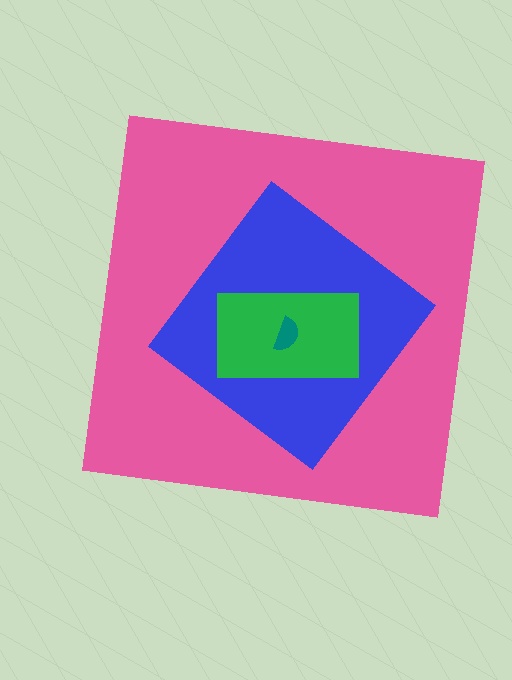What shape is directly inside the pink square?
The blue diamond.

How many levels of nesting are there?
4.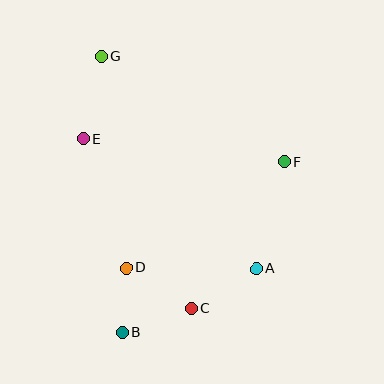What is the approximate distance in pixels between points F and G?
The distance between F and G is approximately 211 pixels.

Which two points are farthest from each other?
Points B and G are farthest from each other.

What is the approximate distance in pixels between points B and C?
The distance between B and C is approximately 73 pixels.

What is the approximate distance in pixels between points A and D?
The distance between A and D is approximately 130 pixels.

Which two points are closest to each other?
Points B and D are closest to each other.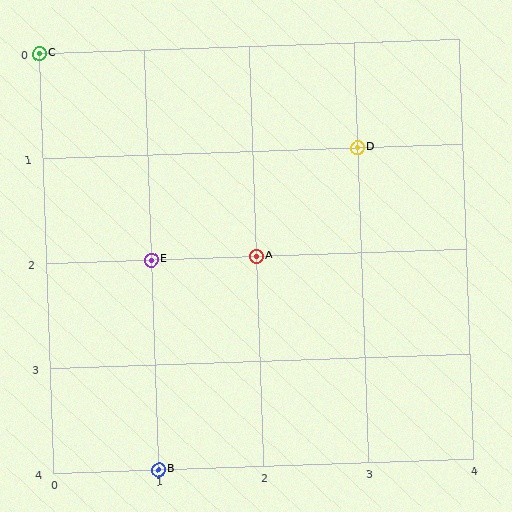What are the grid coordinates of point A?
Point A is at grid coordinates (2, 2).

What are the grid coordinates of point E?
Point E is at grid coordinates (1, 2).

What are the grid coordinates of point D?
Point D is at grid coordinates (3, 1).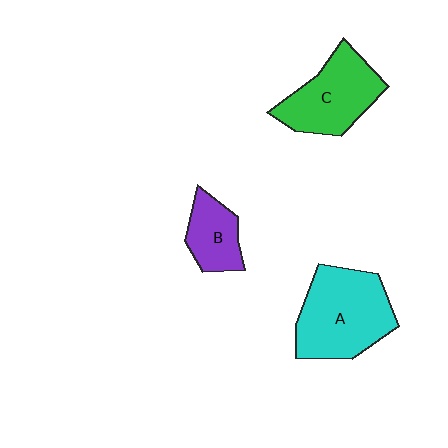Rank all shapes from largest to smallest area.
From largest to smallest: A (cyan), C (green), B (purple).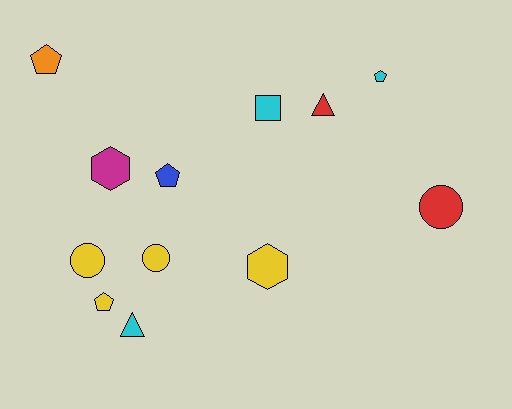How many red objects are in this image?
There are 2 red objects.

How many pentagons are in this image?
There are 4 pentagons.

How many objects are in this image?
There are 12 objects.